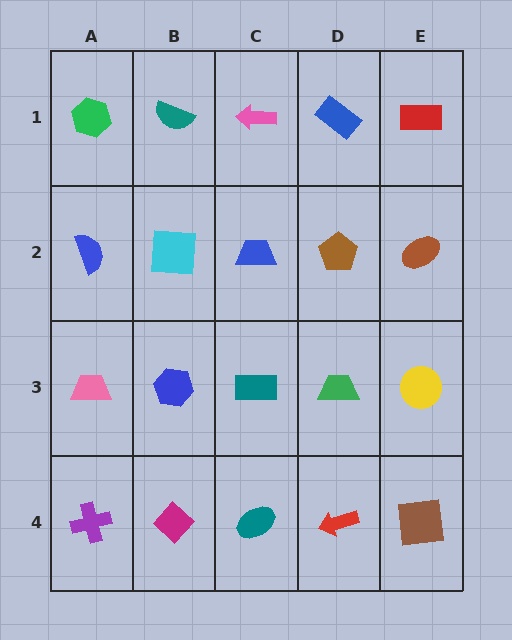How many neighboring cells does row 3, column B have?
4.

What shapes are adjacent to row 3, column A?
A blue semicircle (row 2, column A), a purple cross (row 4, column A), a blue hexagon (row 3, column B).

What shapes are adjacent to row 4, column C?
A teal rectangle (row 3, column C), a magenta diamond (row 4, column B), a red arrow (row 4, column D).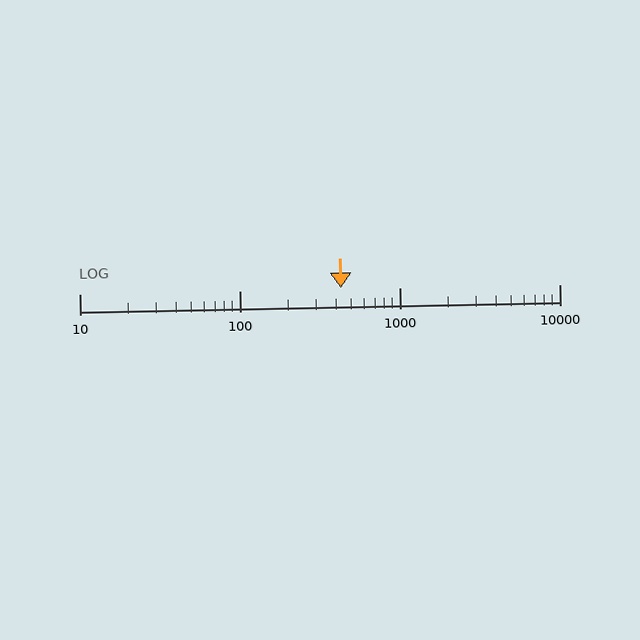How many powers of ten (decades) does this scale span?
The scale spans 3 decades, from 10 to 10000.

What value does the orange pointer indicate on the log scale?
The pointer indicates approximately 430.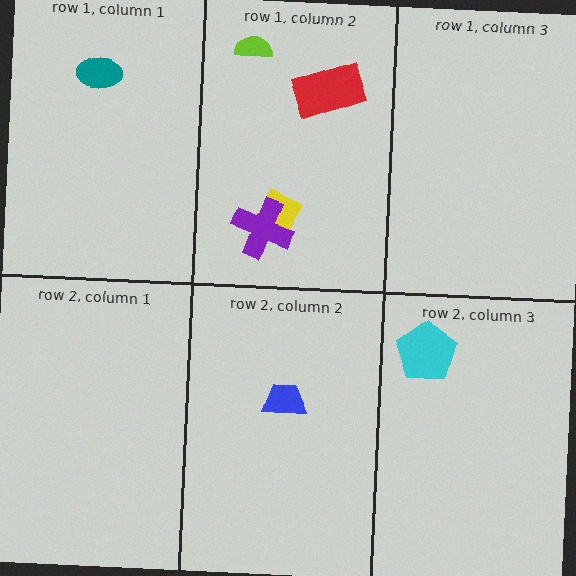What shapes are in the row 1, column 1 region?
The teal ellipse.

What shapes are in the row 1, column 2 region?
The lime semicircle, the red rectangle, the yellow diamond, the purple cross.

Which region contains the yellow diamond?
The row 1, column 2 region.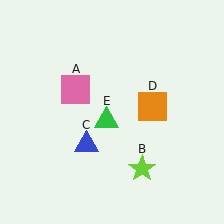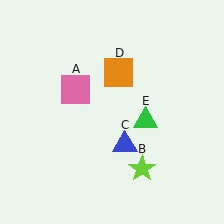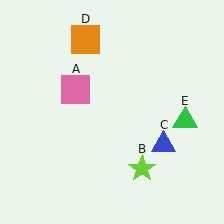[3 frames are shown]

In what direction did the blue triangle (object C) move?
The blue triangle (object C) moved right.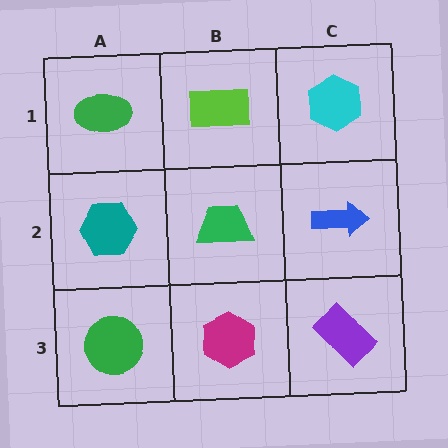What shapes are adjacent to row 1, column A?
A teal hexagon (row 2, column A), a lime rectangle (row 1, column B).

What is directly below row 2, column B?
A magenta hexagon.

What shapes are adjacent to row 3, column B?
A green trapezoid (row 2, column B), a green circle (row 3, column A), a purple rectangle (row 3, column C).